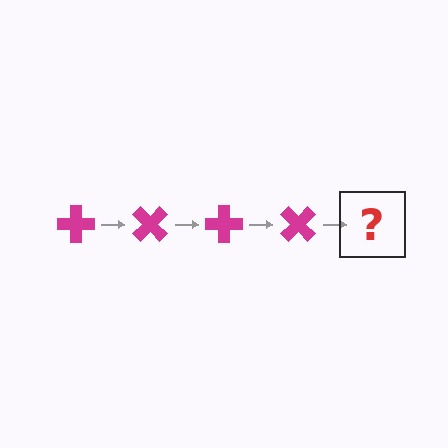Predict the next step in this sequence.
The next step is a magenta cross rotated 180 degrees.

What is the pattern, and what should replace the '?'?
The pattern is that the cross rotates 45 degrees each step. The '?' should be a magenta cross rotated 180 degrees.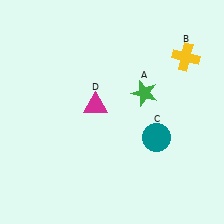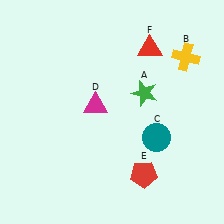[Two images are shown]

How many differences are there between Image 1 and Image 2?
There are 2 differences between the two images.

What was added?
A red pentagon (E), a red triangle (F) were added in Image 2.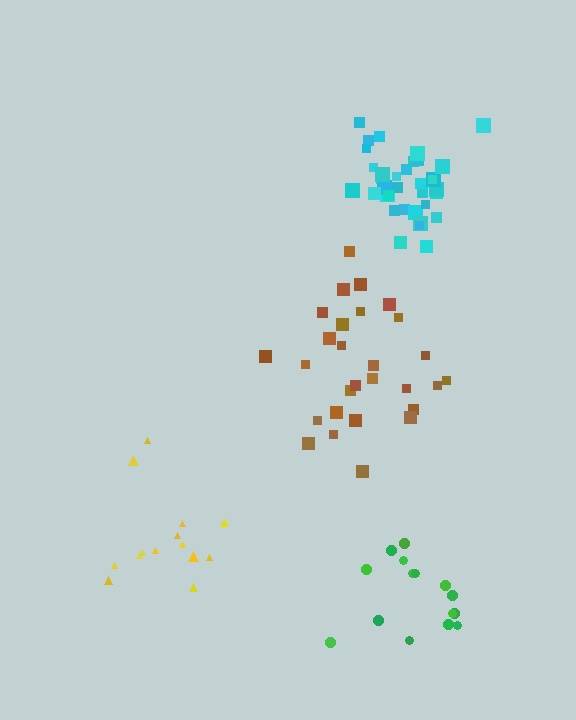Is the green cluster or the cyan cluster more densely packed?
Cyan.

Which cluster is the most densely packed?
Cyan.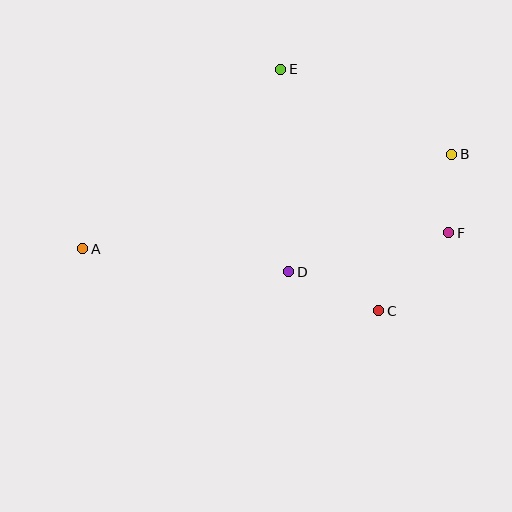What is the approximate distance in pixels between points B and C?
The distance between B and C is approximately 172 pixels.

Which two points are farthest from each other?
Points A and B are farthest from each other.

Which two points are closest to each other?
Points B and F are closest to each other.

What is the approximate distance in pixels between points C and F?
The distance between C and F is approximately 105 pixels.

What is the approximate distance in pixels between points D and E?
The distance between D and E is approximately 202 pixels.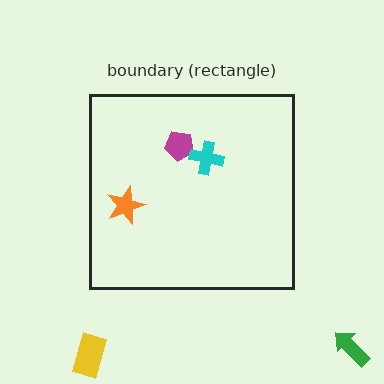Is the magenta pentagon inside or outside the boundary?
Inside.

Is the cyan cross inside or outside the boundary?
Inside.